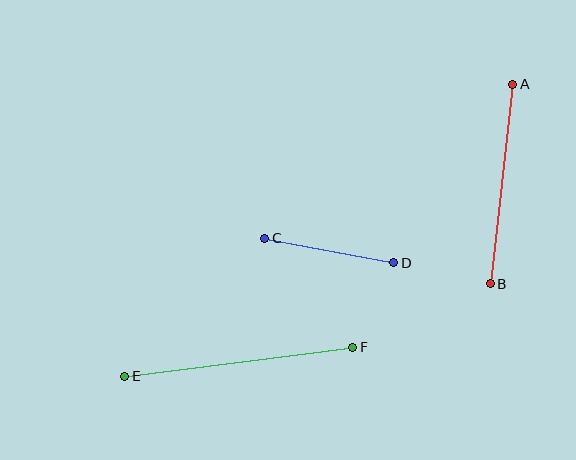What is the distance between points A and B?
The distance is approximately 201 pixels.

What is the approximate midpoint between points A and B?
The midpoint is at approximately (501, 184) pixels.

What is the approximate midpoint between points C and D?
The midpoint is at approximately (329, 250) pixels.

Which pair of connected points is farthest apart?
Points E and F are farthest apart.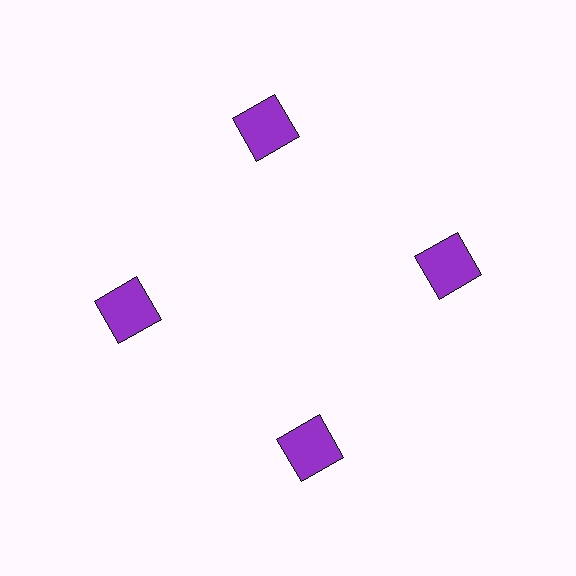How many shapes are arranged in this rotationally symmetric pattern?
There are 4 shapes, arranged in 4 groups of 1.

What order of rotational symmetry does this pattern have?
This pattern has 4-fold rotational symmetry.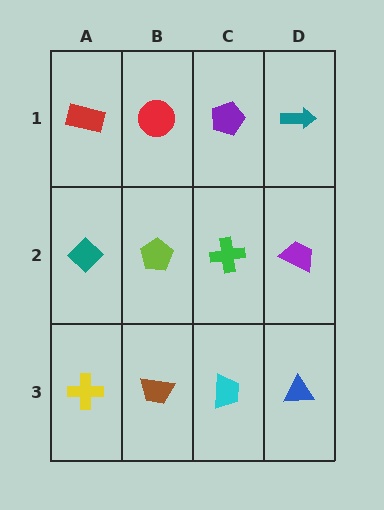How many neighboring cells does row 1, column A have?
2.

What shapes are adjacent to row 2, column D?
A teal arrow (row 1, column D), a blue triangle (row 3, column D), a green cross (row 2, column C).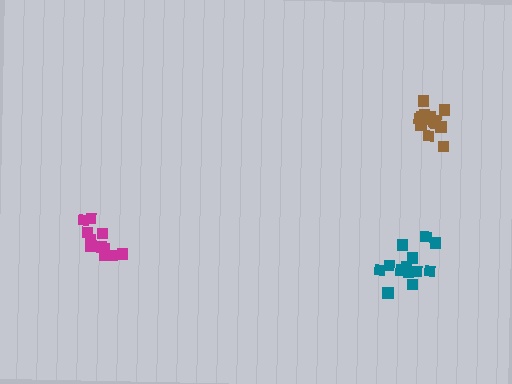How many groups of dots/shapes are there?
There are 3 groups.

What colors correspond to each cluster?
The clusters are colored: magenta, teal, brown.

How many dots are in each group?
Group 1: 11 dots, Group 2: 13 dots, Group 3: 15 dots (39 total).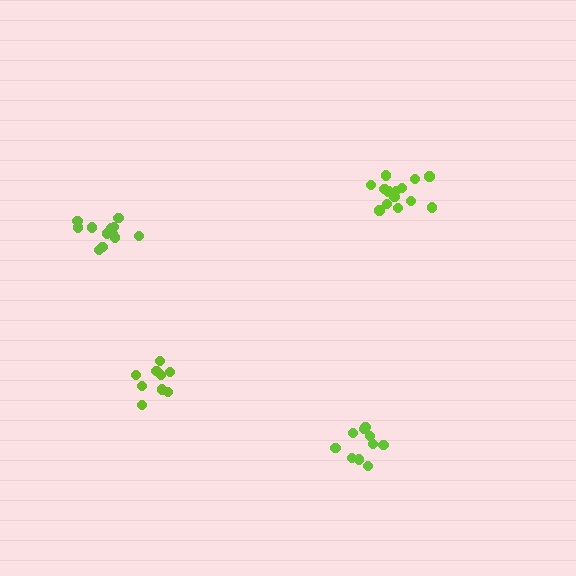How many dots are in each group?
Group 1: 14 dots, Group 2: 9 dots, Group 3: 10 dots, Group 4: 12 dots (45 total).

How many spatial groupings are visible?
There are 4 spatial groupings.